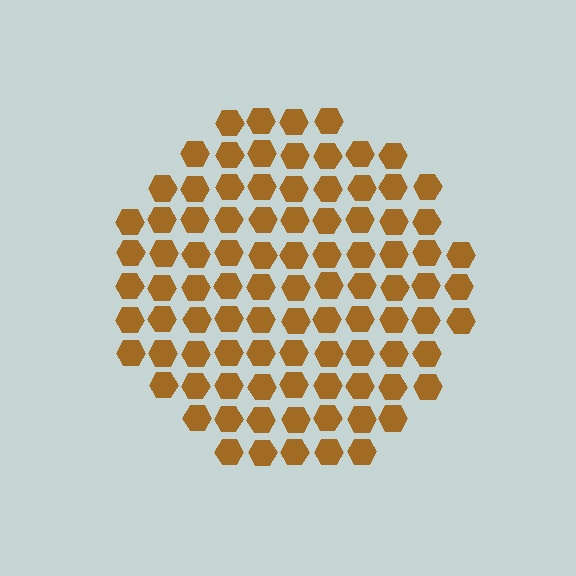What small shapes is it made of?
It is made of small hexagons.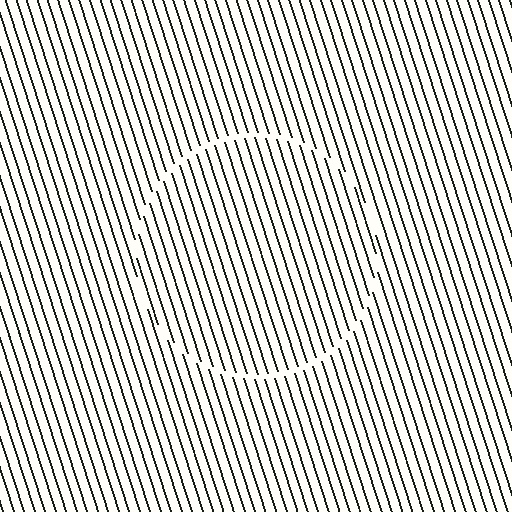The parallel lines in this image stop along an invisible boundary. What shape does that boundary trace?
An illusory circle. The interior of the shape contains the same grating, shifted by half a period — the contour is defined by the phase discontinuity where line-ends from the inner and outer gratings abut.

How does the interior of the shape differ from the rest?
The interior of the shape contains the same grating, shifted by half a period — the contour is defined by the phase discontinuity where line-ends from the inner and outer gratings abut.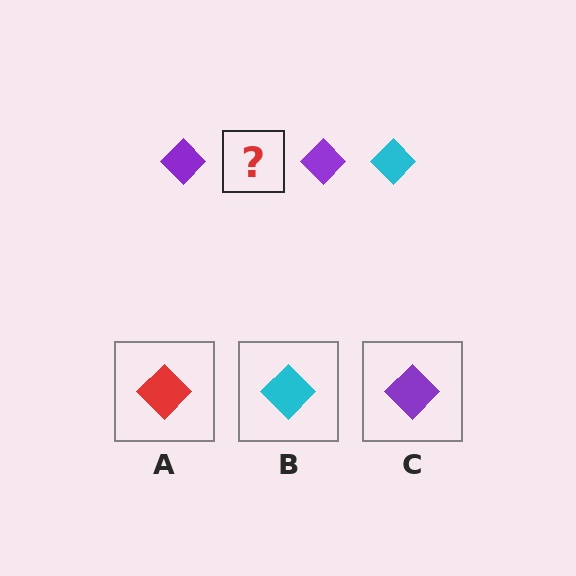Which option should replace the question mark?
Option B.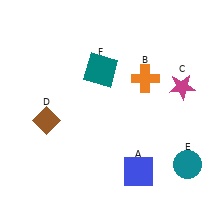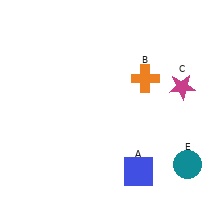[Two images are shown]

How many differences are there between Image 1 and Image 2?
There are 2 differences between the two images.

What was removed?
The brown diamond (D), the teal square (F) were removed in Image 2.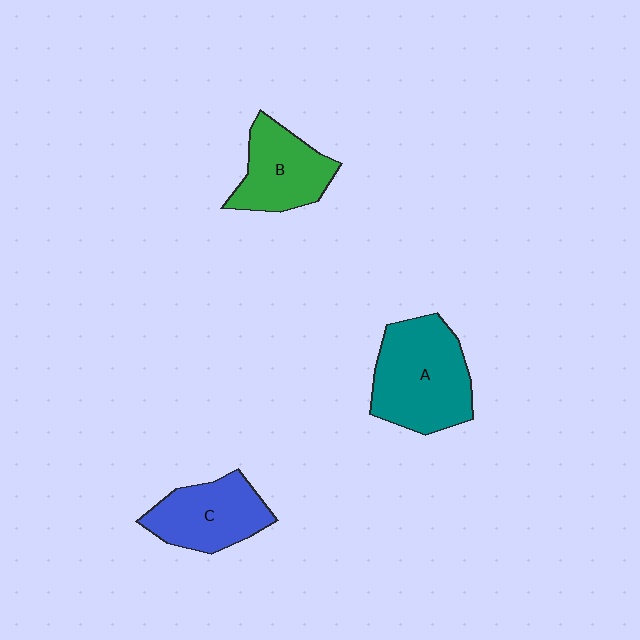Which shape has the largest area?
Shape A (teal).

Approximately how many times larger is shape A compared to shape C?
Approximately 1.4 times.